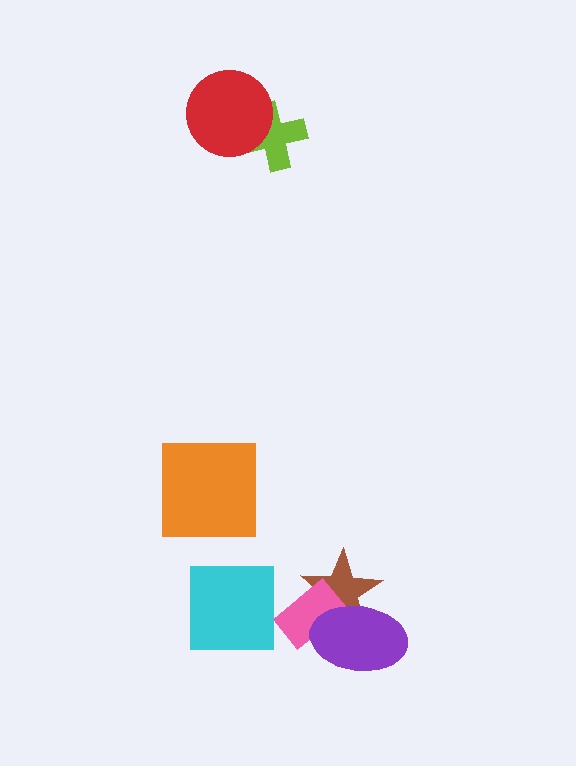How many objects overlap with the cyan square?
0 objects overlap with the cyan square.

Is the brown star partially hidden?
Yes, it is partially covered by another shape.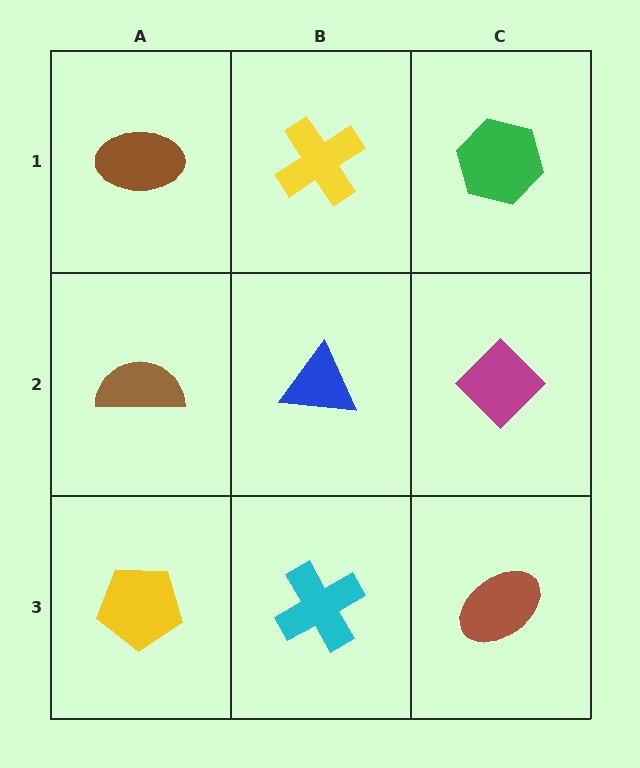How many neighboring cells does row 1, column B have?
3.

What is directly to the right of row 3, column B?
A brown ellipse.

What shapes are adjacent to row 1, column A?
A brown semicircle (row 2, column A), a yellow cross (row 1, column B).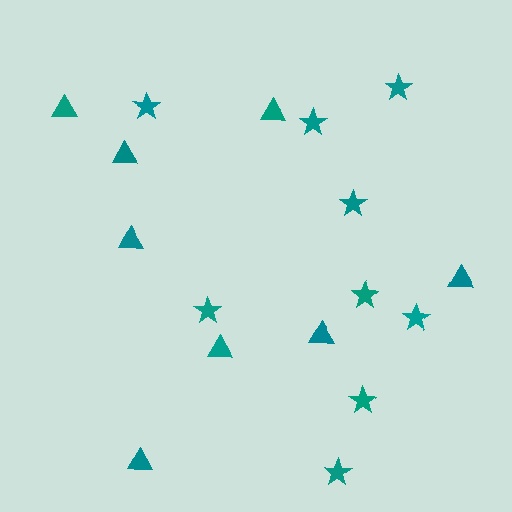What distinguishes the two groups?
There are 2 groups: one group of triangles (8) and one group of stars (9).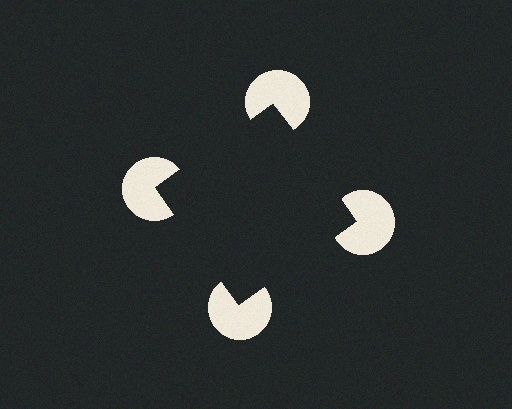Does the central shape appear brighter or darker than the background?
It typically appears slightly darker than the background, even though no actual brightness change is drawn.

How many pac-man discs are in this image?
There are 4 — one at each vertex of the illusory square.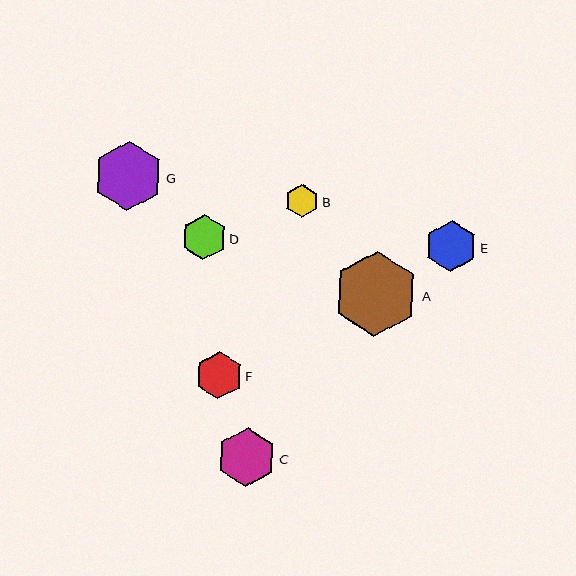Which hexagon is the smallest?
Hexagon B is the smallest with a size of approximately 33 pixels.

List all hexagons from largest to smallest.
From largest to smallest: A, G, C, E, F, D, B.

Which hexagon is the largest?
Hexagon A is the largest with a size of approximately 85 pixels.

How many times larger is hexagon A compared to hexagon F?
Hexagon A is approximately 1.8 times the size of hexagon F.